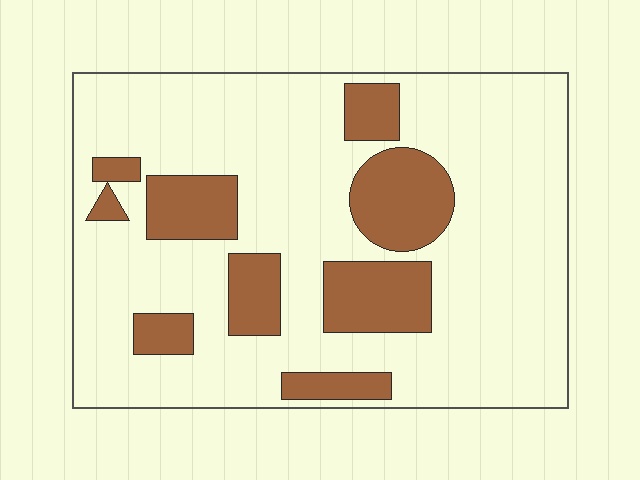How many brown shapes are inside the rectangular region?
9.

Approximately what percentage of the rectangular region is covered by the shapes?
Approximately 25%.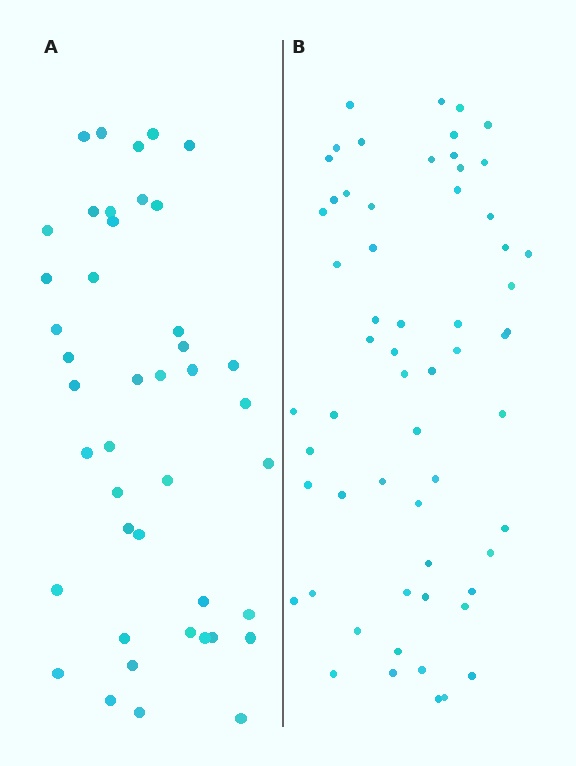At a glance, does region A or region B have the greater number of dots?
Region B (the right region) has more dots.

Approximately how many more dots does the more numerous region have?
Region B has approximately 15 more dots than region A.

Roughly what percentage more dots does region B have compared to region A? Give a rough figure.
About 40% more.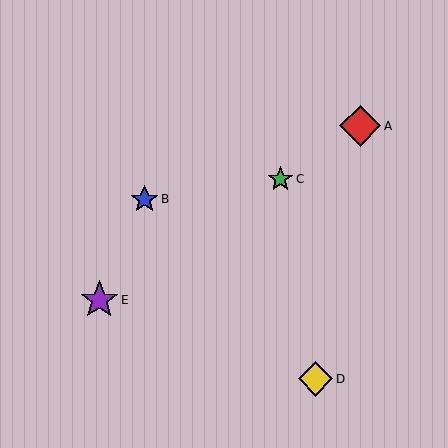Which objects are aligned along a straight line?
Objects A, C, E are aligned along a straight line.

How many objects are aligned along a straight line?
3 objects (A, C, E) are aligned along a straight line.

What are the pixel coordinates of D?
Object D is at (315, 379).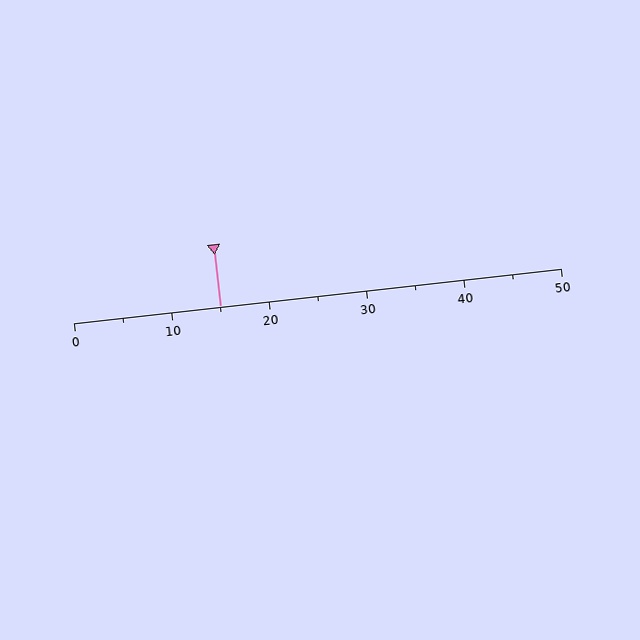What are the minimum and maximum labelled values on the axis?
The axis runs from 0 to 50.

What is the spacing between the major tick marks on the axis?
The major ticks are spaced 10 apart.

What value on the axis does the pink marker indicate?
The marker indicates approximately 15.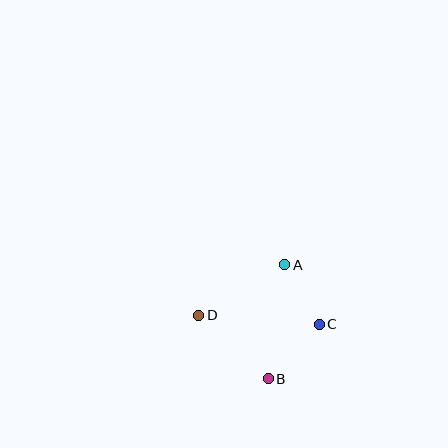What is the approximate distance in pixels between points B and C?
The distance between B and C is approximately 75 pixels.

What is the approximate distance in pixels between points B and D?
The distance between B and D is approximately 94 pixels.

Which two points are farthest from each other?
Points C and D are farthest from each other.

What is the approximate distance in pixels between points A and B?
The distance between A and B is approximately 115 pixels.